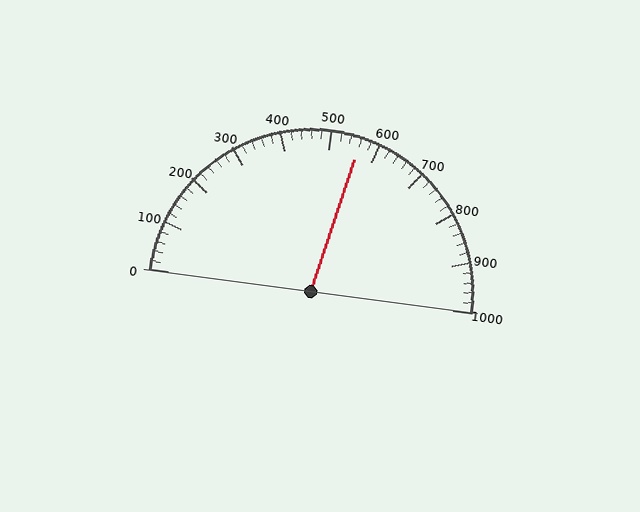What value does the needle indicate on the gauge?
The needle indicates approximately 560.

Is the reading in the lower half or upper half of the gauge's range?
The reading is in the upper half of the range (0 to 1000).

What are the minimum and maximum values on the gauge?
The gauge ranges from 0 to 1000.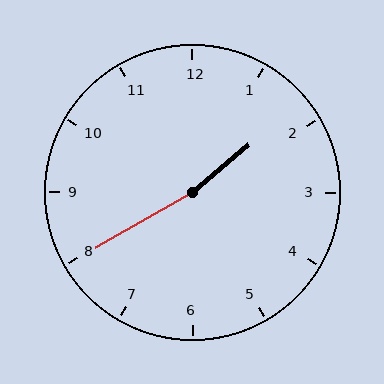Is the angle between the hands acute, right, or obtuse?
It is obtuse.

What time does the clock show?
1:40.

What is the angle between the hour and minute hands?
Approximately 170 degrees.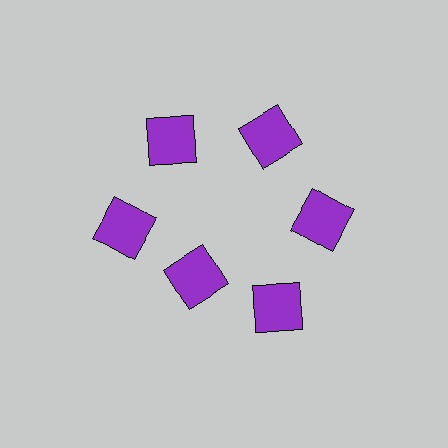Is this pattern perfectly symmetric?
No. The 6 purple squares are arranged in a ring, but one element near the 7 o'clock position is pulled inward toward the center, breaking the 6-fold rotational symmetry.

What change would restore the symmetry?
The symmetry would be restored by moving it outward, back onto the ring so that all 6 squares sit at equal angles and equal distance from the center.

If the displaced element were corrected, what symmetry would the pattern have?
It would have 6-fold rotational symmetry — the pattern would map onto itself every 60 degrees.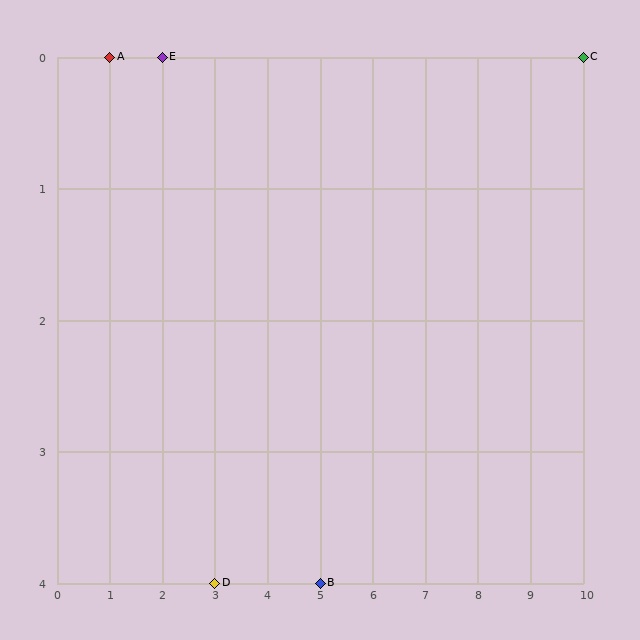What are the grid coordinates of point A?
Point A is at grid coordinates (1, 0).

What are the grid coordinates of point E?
Point E is at grid coordinates (2, 0).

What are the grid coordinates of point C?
Point C is at grid coordinates (10, 0).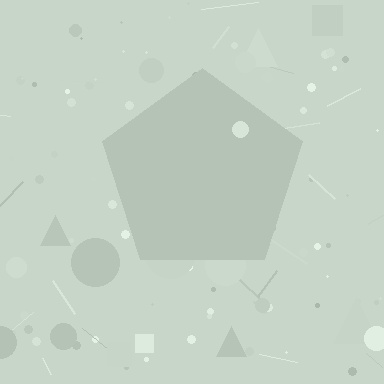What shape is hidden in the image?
A pentagon is hidden in the image.